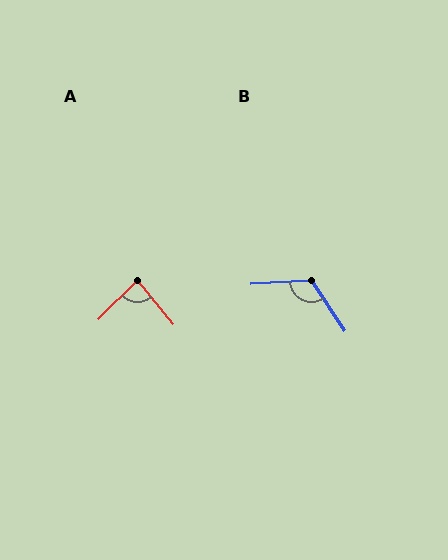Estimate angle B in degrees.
Approximately 120 degrees.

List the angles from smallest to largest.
A (84°), B (120°).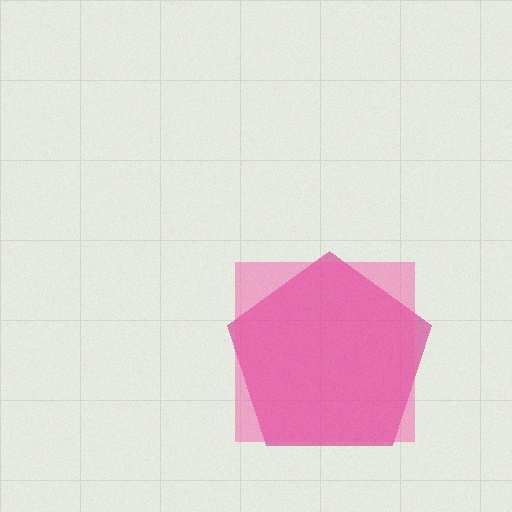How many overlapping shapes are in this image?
There are 2 overlapping shapes in the image.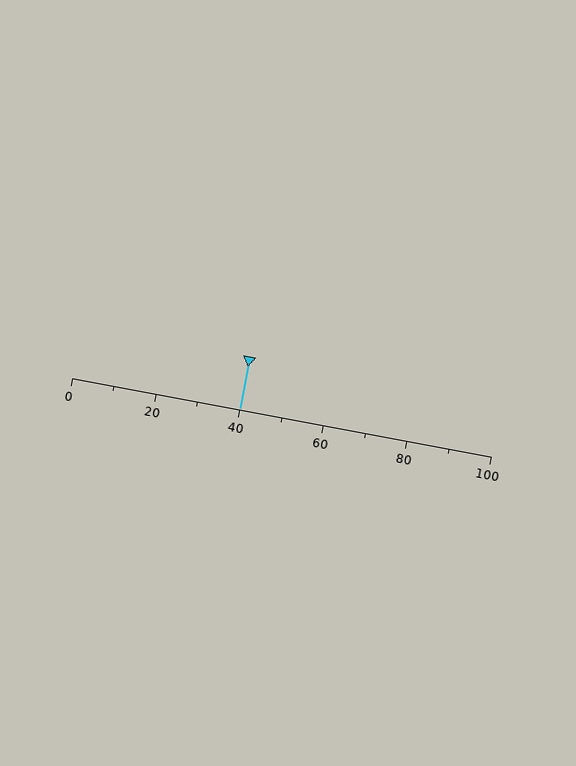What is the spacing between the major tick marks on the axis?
The major ticks are spaced 20 apart.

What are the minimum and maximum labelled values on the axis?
The axis runs from 0 to 100.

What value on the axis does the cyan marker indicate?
The marker indicates approximately 40.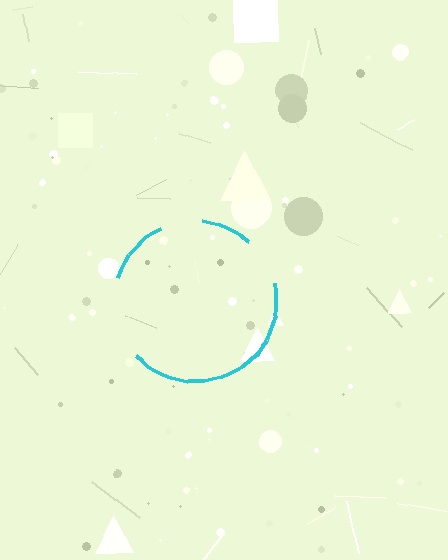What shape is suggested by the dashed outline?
The dashed outline suggests a circle.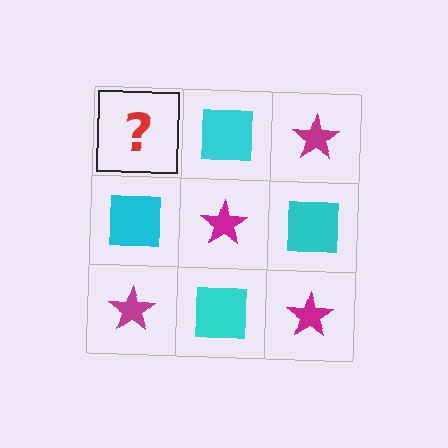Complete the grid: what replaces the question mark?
The question mark should be replaced with a magenta star.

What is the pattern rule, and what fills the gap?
The rule is that it alternates magenta star and cyan square in a checkerboard pattern. The gap should be filled with a magenta star.